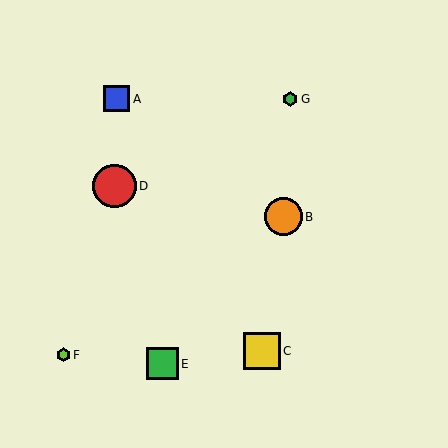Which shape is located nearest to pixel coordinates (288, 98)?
The green hexagon (labeled G) at (290, 99) is nearest to that location.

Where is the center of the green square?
The center of the green square is at (162, 364).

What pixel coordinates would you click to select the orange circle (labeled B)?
Click at (283, 217) to select the orange circle B.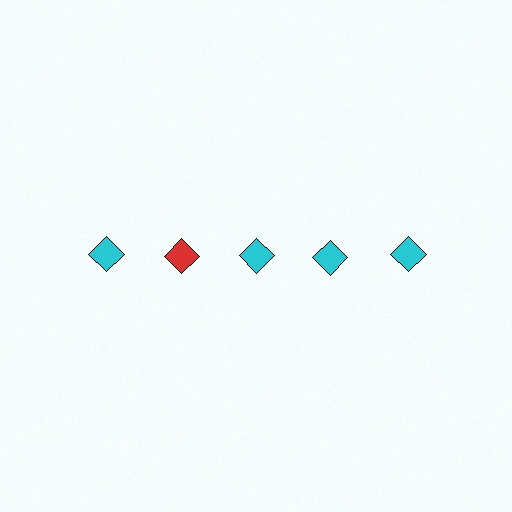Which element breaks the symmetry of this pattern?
The red diamond in the top row, second from left column breaks the symmetry. All other shapes are cyan diamonds.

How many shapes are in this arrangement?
There are 5 shapes arranged in a grid pattern.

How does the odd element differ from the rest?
It has a different color: red instead of cyan.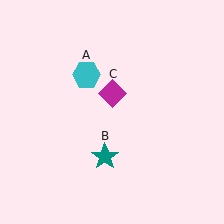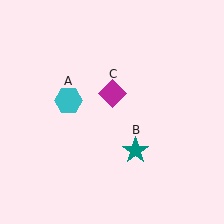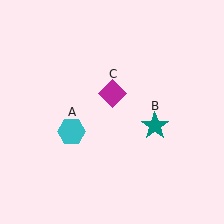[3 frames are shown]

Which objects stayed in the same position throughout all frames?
Magenta diamond (object C) remained stationary.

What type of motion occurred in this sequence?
The cyan hexagon (object A), teal star (object B) rotated counterclockwise around the center of the scene.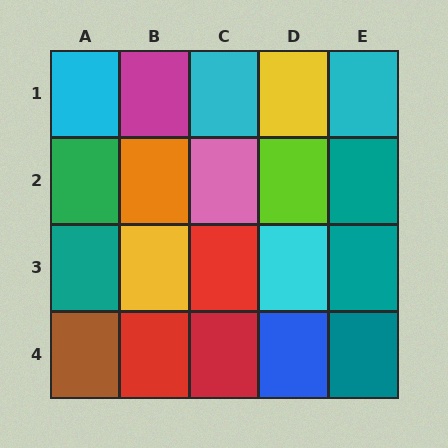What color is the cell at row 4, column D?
Blue.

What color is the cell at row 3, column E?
Teal.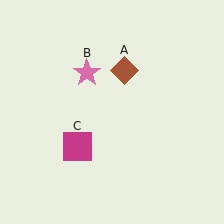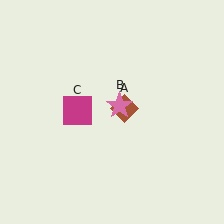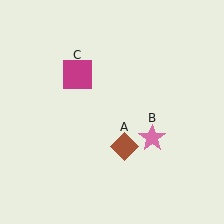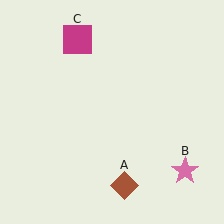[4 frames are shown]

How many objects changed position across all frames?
3 objects changed position: brown diamond (object A), pink star (object B), magenta square (object C).